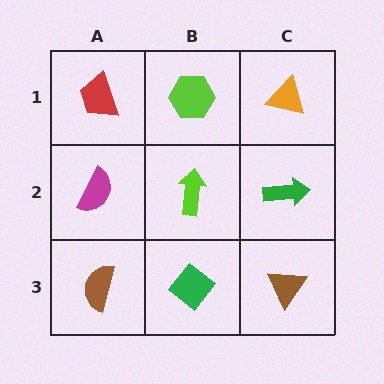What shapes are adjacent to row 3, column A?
A magenta semicircle (row 2, column A), a green diamond (row 3, column B).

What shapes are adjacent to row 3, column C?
A green arrow (row 2, column C), a green diamond (row 3, column B).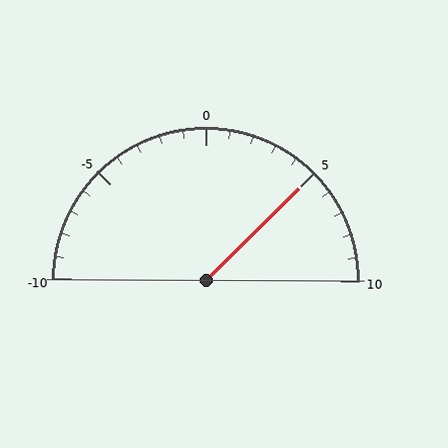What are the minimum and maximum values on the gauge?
The gauge ranges from -10 to 10.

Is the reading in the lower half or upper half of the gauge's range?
The reading is in the upper half of the range (-10 to 10).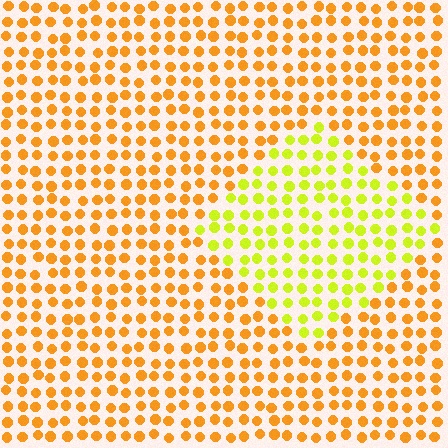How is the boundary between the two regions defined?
The boundary is defined purely by a slight shift in hue (about 38 degrees). Spacing, size, and orientation are identical on both sides.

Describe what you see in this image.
The image is filled with small orange elements in a uniform arrangement. A diamond-shaped region is visible where the elements are tinted to a slightly different hue, forming a subtle color boundary.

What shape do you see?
I see a diamond.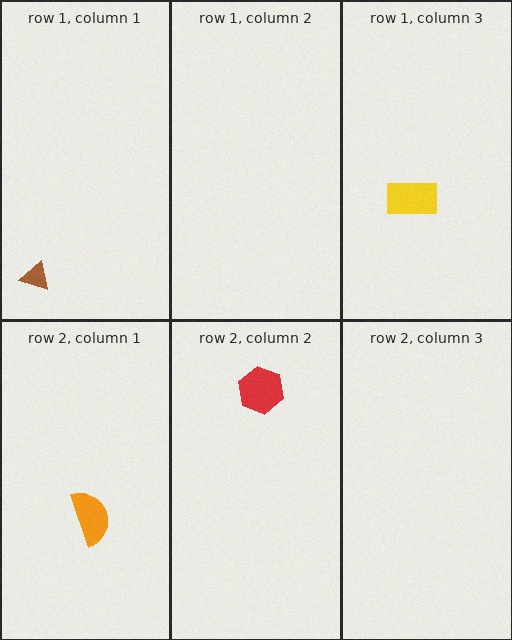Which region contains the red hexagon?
The row 2, column 2 region.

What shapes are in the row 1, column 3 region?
The yellow rectangle.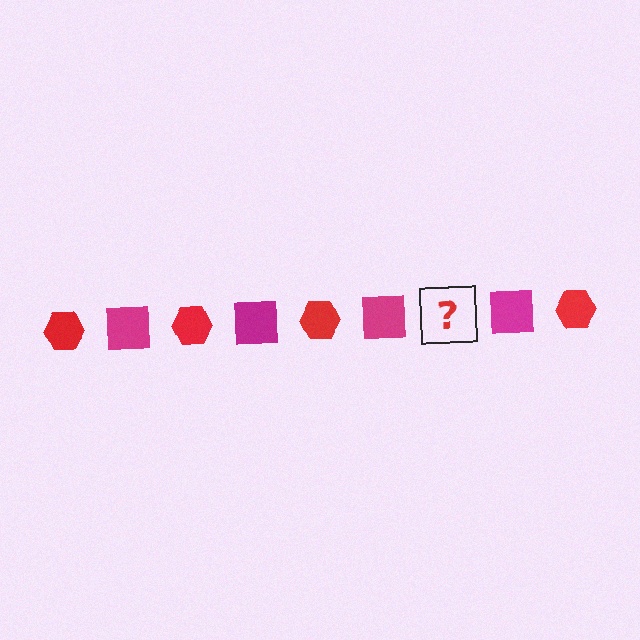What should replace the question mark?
The question mark should be replaced with a red hexagon.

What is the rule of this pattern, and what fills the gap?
The rule is that the pattern alternates between red hexagon and magenta square. The gap should be filled with a red hexagon.